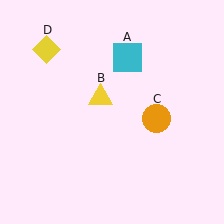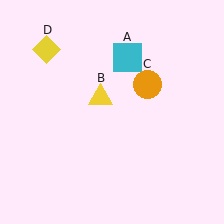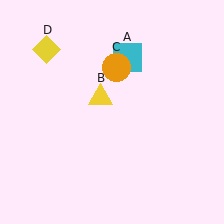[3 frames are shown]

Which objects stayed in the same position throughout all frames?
Cyan square (object A) and yellow triangle (object B) and yellow diamond (object D) remained stationary.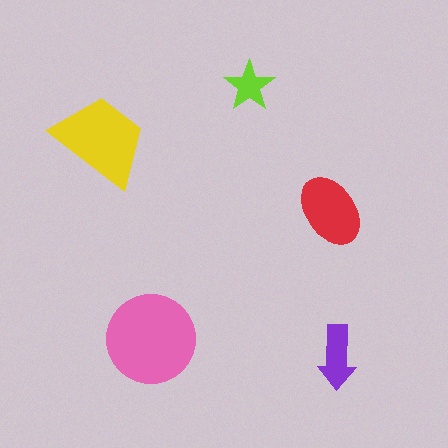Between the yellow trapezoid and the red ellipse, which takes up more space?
The yellow trapezoid.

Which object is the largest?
The pink circle.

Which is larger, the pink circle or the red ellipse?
The pink circle.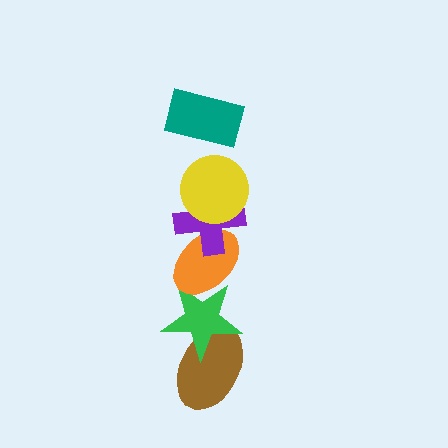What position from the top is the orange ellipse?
The orange ellipse is 4th from the top.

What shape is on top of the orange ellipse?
The purple cross is on top of the orange ellipse.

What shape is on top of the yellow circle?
The teal rectangle is on top of the yellow circle.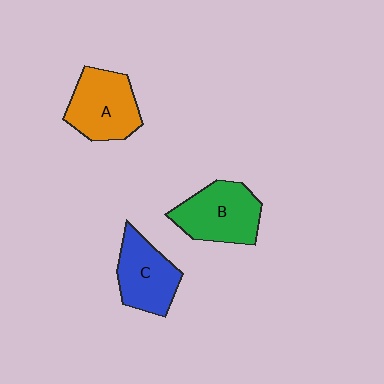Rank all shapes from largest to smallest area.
From largest to smallest: B (green), A (orange), C (blue).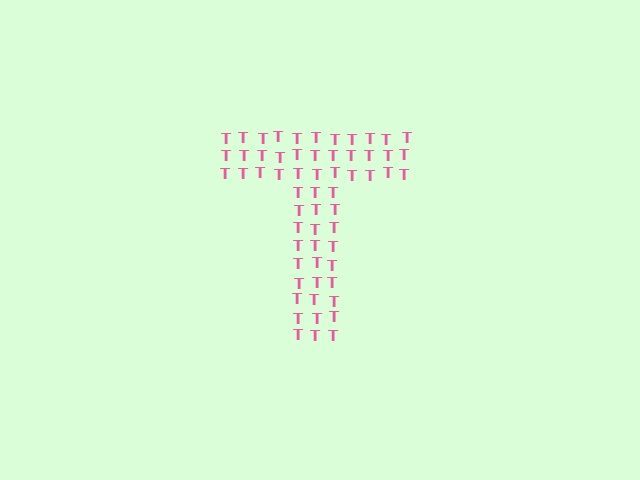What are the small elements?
The small elements are letter T's.